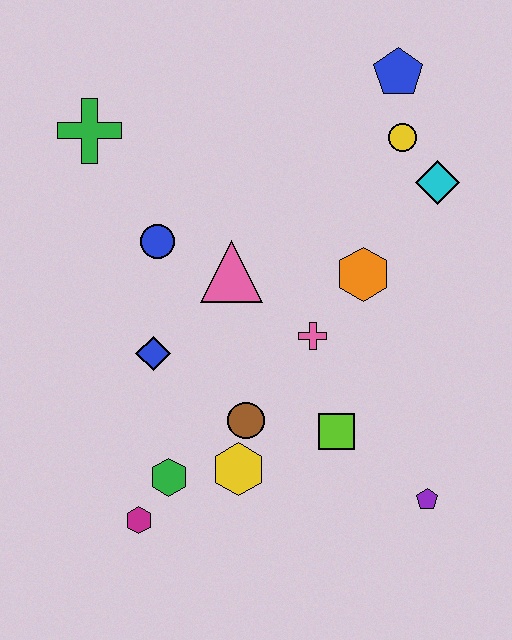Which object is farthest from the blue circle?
The purple pentagon is farthest from the blue circle.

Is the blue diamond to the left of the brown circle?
Yes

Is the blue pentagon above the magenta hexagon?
Yes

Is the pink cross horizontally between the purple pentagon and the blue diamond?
Yes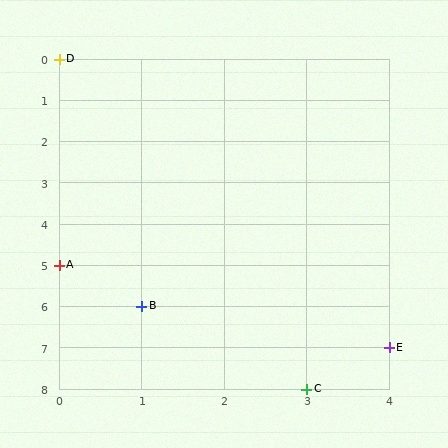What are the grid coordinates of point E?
Point E is at grid coordinates (4, 7).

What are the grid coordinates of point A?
Point A is at grid coordinates (0, 5).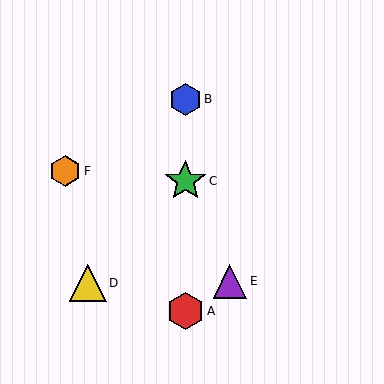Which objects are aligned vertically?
Objects A, B, C are aligned vertically.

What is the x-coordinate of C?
Object C is at x≈185.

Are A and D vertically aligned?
No, A is at x≈185 and D is at x≈88.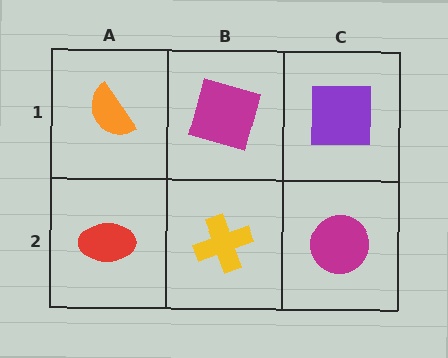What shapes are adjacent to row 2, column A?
An orange semicircle (row 1, column A), a yellow cross (row 2, column B).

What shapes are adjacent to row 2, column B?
A magenta square (row 1, column B), a red ellipse (row 2, column A), a magenta circle (row 2, column C).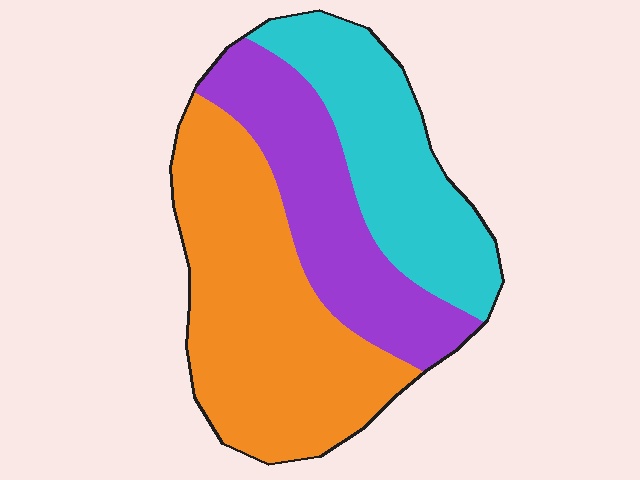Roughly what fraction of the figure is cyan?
Cyan covers around 30% of the figure.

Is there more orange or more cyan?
Orange.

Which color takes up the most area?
Orange, at roughly 45%.